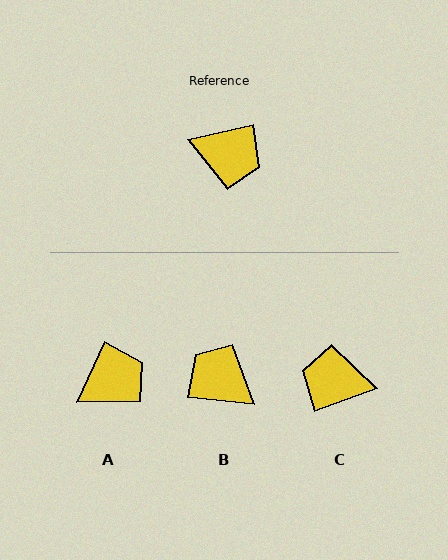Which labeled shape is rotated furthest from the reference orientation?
C, about 172 degrees away.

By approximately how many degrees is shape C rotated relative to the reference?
Approximately 172 degrees clockwise.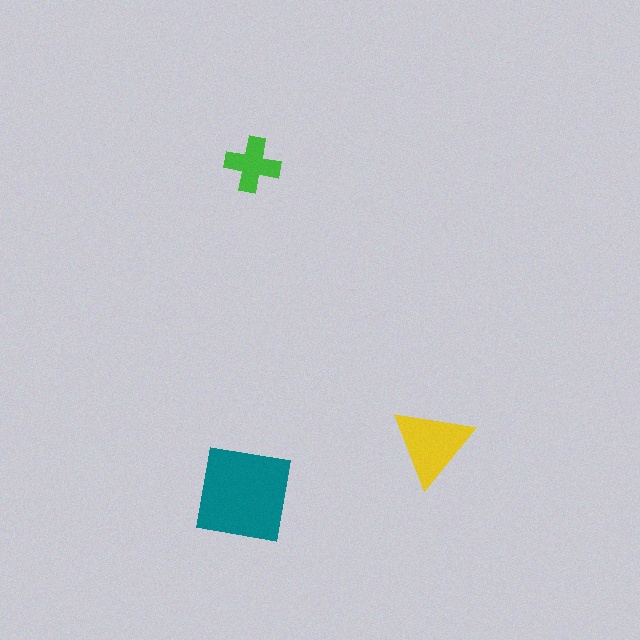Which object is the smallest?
The green cross.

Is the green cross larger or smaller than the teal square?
Smaller.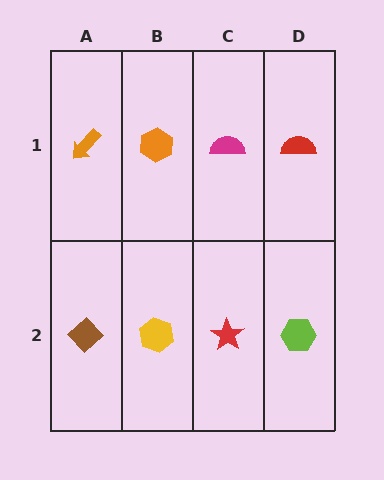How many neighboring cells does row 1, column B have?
3.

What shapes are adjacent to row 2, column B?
An orange hexagon (row 1, column B), a brown diamond (row 2, column A), a red star (row 2, column C).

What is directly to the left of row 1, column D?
A magenta semicircle.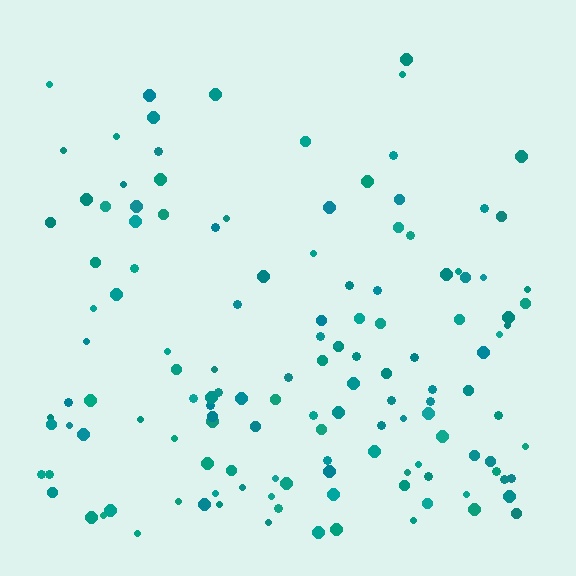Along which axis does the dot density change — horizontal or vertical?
Vertical.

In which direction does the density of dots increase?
From top to bottom, with the bottom side densest.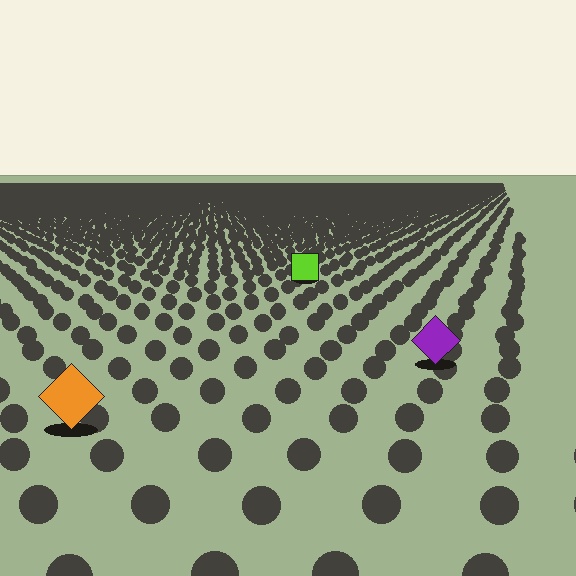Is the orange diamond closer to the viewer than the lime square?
Yes. The orange diamond is closer — you can tell from the texture gradient: the ground texture is coarser near it.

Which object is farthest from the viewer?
The lime square is farthest from the viewer. It appears smaller and the ground texture around it is denser.